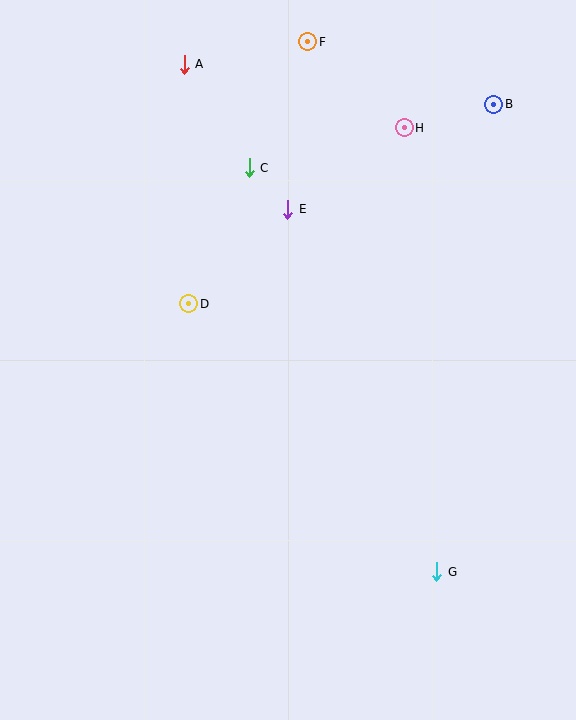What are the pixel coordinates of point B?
Point B is at (494, 104).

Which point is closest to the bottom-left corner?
Point D is closest to the bottom-left corner.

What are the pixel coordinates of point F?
Point F is at (308, 42).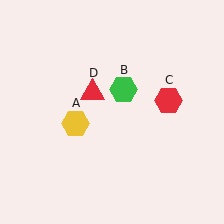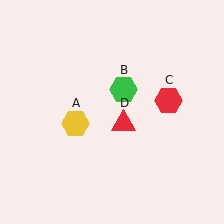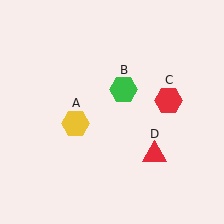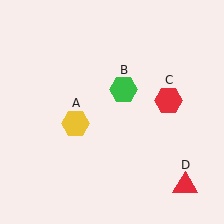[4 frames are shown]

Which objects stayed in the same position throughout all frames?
Yellow hexagon (object A) and green hexagon (object B) and red hexagon (object C) remained stationary.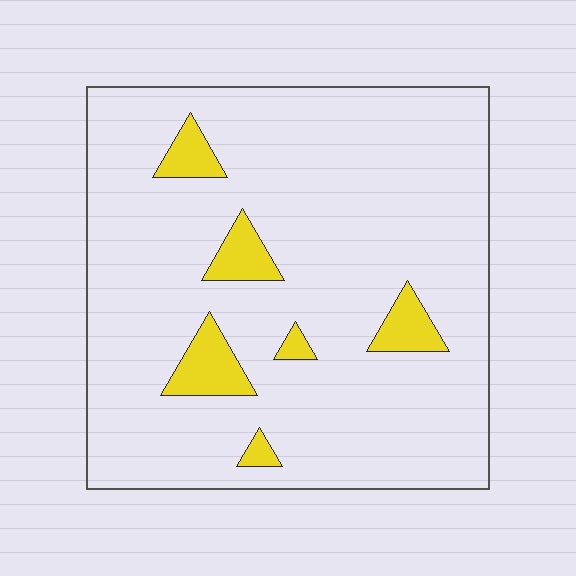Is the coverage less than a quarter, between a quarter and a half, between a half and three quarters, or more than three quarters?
Less than a quarter.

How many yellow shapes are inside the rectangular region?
6.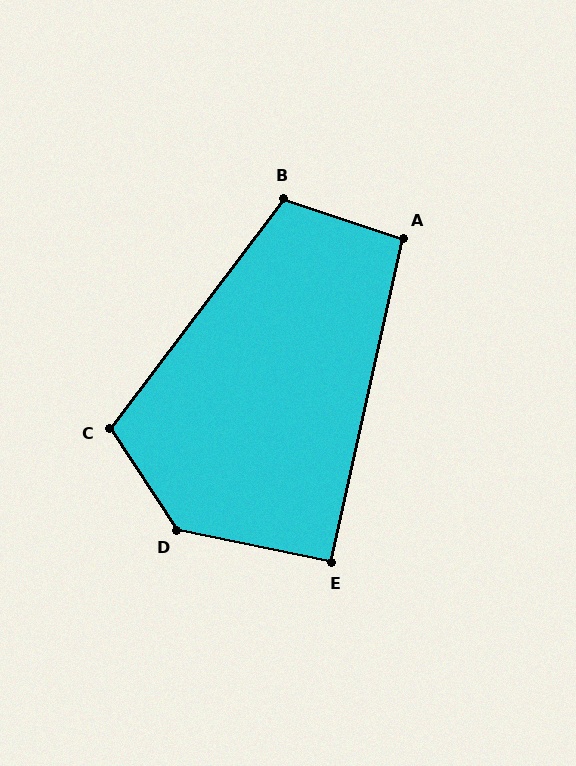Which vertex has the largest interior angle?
D, at approximately 135 degrees.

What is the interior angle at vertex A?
Approximately 96 degrees (obtuse).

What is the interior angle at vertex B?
Approximately 109 degrees (obtuse).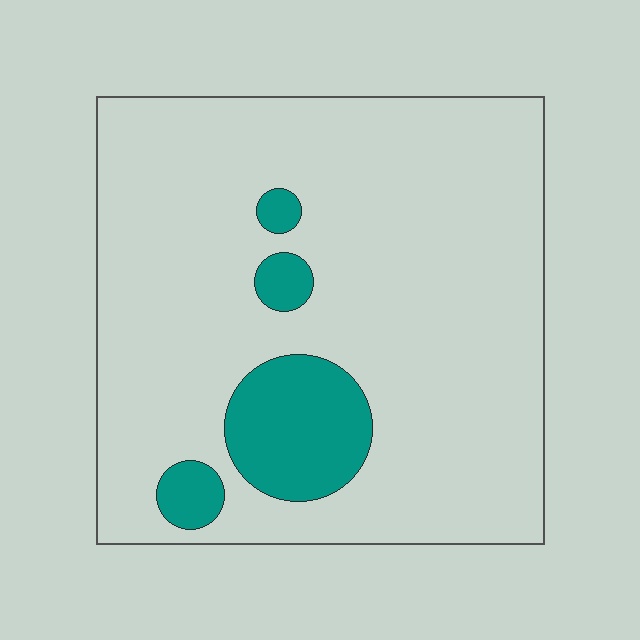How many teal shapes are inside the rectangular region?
4.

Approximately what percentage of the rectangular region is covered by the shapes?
Approximately 15%.